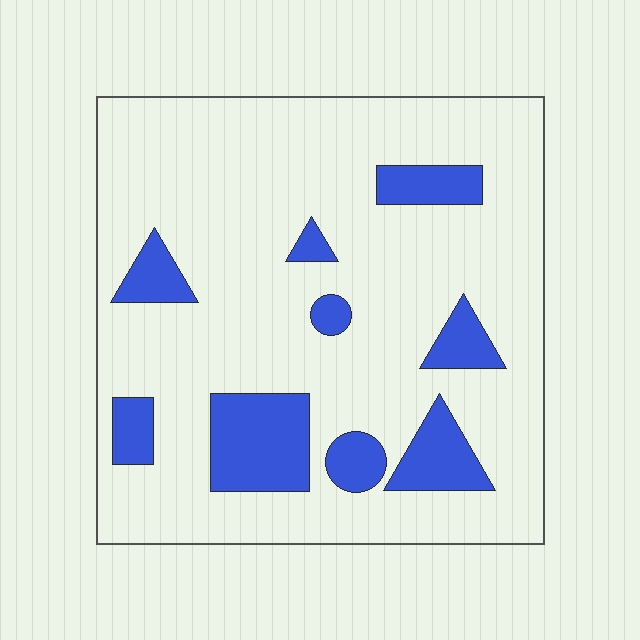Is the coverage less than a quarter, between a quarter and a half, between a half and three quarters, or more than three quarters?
Less than a quarter.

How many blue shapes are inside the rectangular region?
9.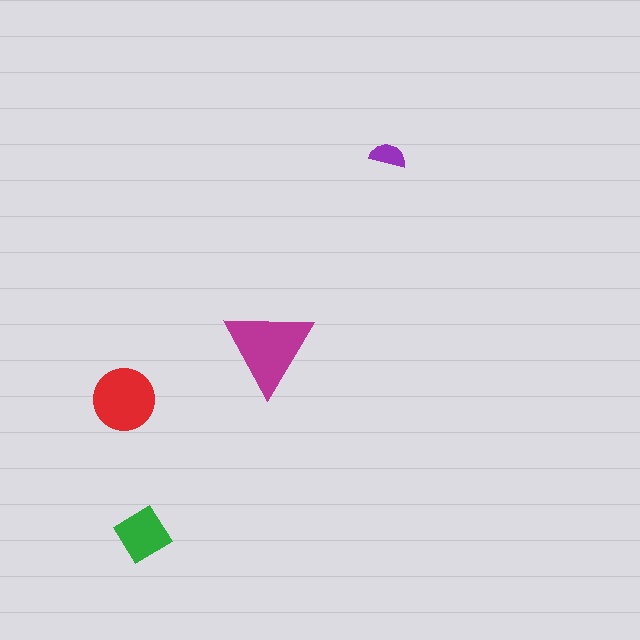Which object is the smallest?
The purple semicircle.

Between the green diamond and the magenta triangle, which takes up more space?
The magenta triangle.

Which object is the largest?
The magenta triangle.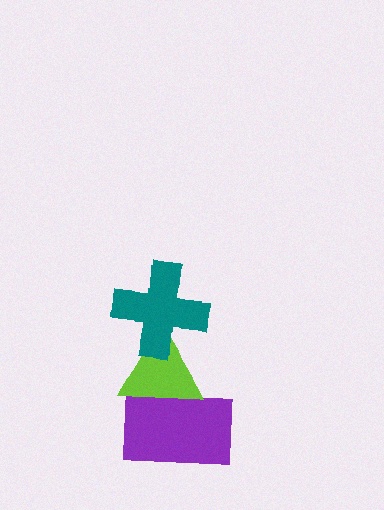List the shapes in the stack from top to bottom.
From top to bottom: the teal cross, the lime triangle, the purple rectangle.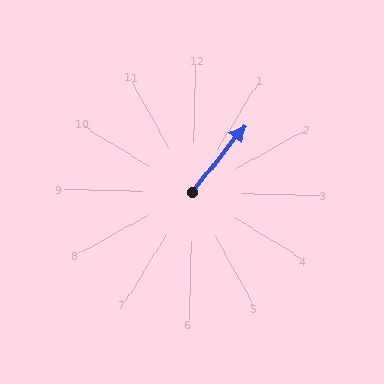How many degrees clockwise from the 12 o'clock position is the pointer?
Approximately 37 degrees.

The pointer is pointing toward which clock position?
Roughly 1 o'clock.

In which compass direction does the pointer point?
Northeast.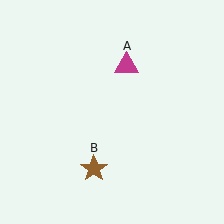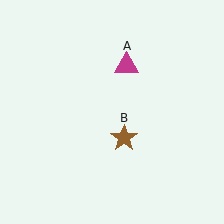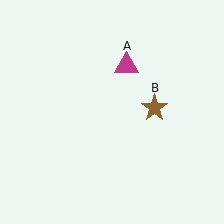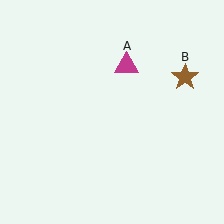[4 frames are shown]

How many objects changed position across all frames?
1 object changed position: brown star (object B).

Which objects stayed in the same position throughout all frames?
Magenta triangle (object A) remained stationary.